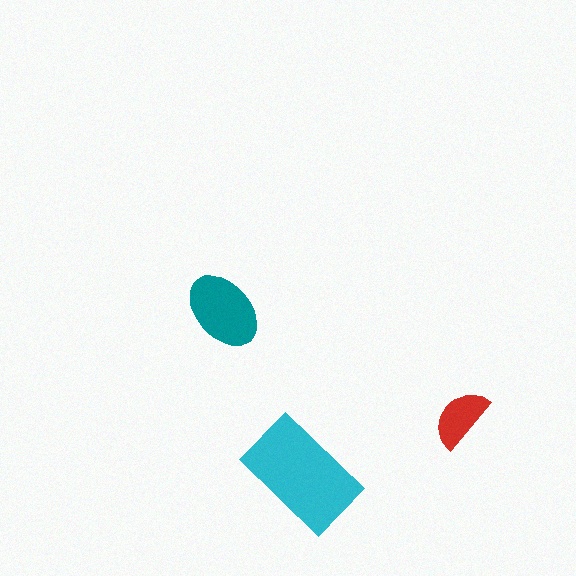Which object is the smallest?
The red semicircle.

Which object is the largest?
The cyan rectangle.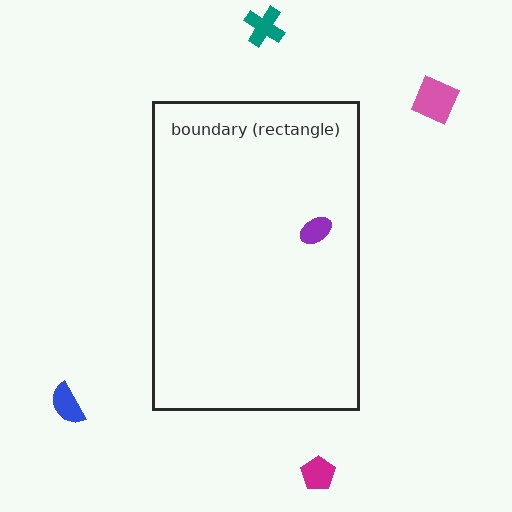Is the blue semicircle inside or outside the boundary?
Outside.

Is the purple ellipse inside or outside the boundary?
Inside.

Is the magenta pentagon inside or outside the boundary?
Outside.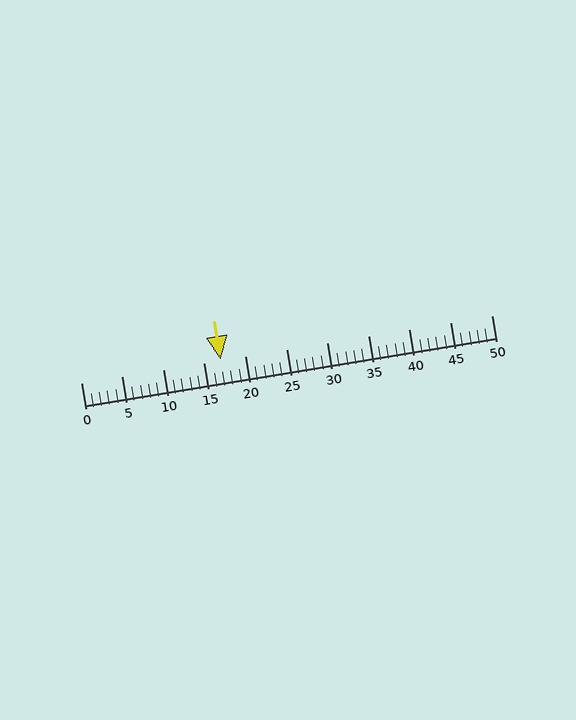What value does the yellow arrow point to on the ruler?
The yellow arrow points to approximately 17.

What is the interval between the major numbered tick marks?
The major tick marks are spaced 5 units apart.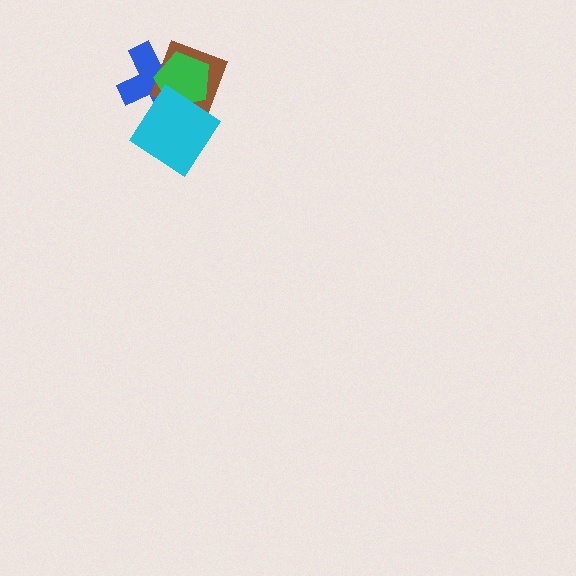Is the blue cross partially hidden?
Yes, it is partially covered by another shape.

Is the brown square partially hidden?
Yes, it is partially covered by another shape.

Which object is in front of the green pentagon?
The cyan diamond is in front of the green pentagon.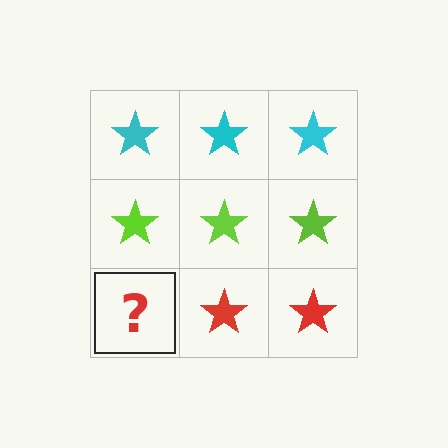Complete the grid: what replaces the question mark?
The question mark should be replaced with a red star.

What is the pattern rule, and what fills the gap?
The rule is that each row has a consistent color. The gap should be filled with a red star.